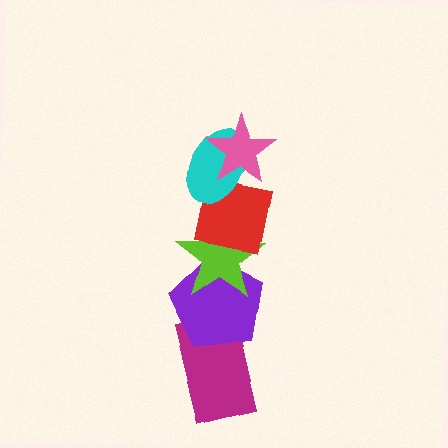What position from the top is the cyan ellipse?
The cyan ellipse is 2nd from the top.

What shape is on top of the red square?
The cyan ellipse is on top of the red square.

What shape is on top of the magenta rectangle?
The purple pentagon is on top of the magenta rectangle.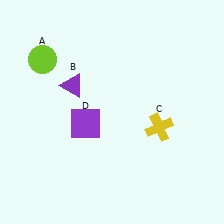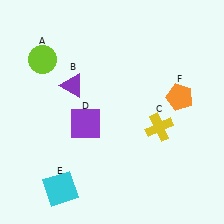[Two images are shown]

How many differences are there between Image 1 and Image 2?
There are 2 differences between the two images.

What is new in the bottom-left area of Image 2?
A cyan square (E) was added in the bottom-left area of Image 2.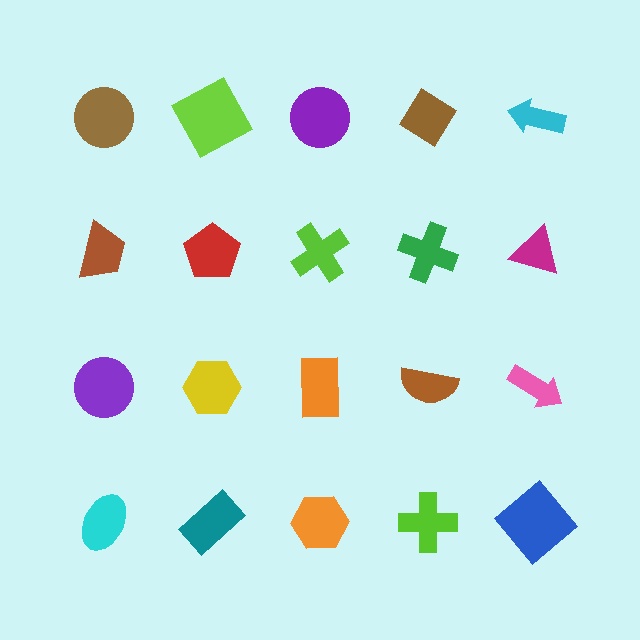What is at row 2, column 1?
A brown trapezoid.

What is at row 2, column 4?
A green cross.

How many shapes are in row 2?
5 shapes.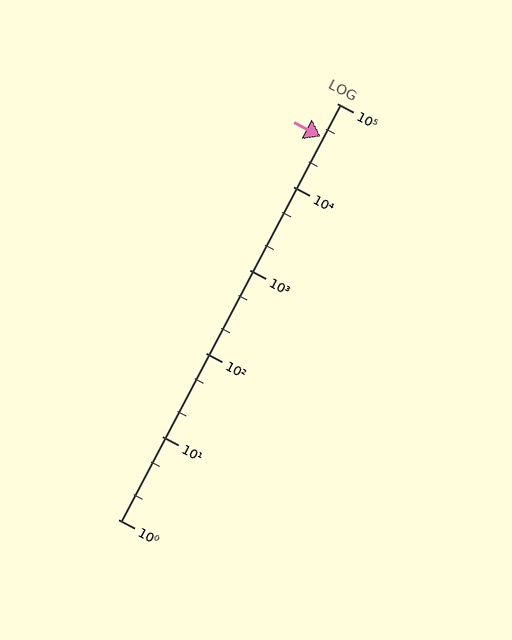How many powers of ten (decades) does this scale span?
The scale spans 5 decades, from 1 to 100000.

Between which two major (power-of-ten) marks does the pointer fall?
The pointer is between 10000 and 100000.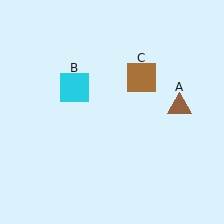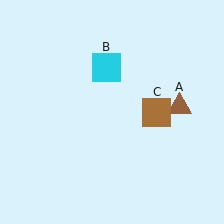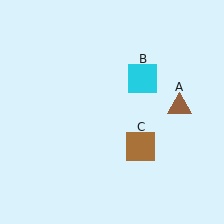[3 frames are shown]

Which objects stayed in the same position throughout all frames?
Brown triangle (object A) remained stationary.